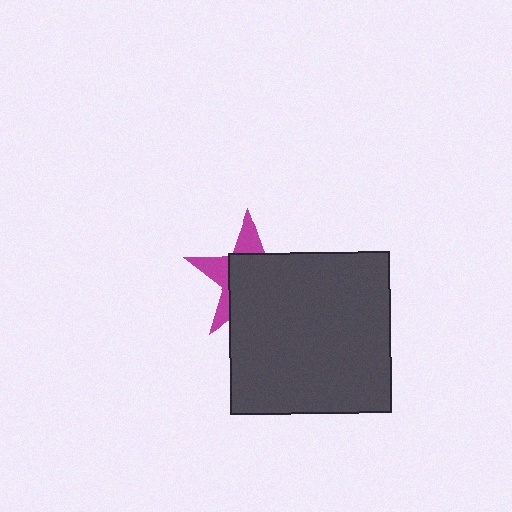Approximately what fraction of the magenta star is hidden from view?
Roughly 65% of the magenta star is hidden behind the dark gray square.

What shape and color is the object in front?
The object in front is a dark gray square.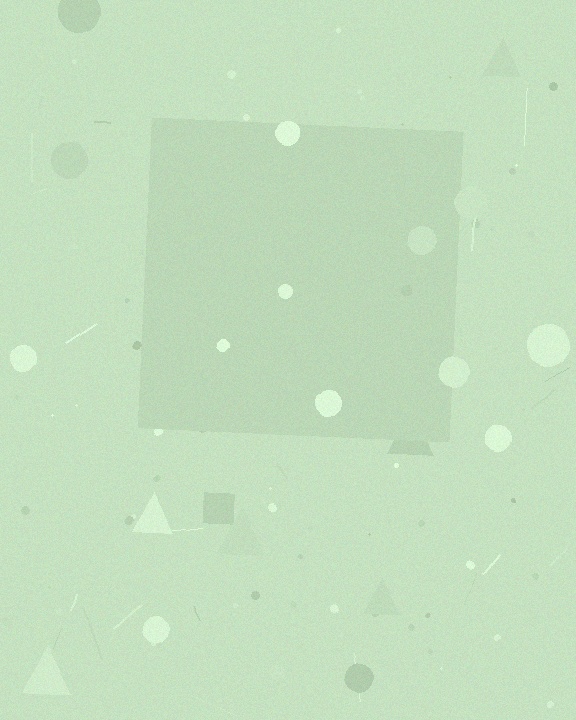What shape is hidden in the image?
A square is hidden in the image.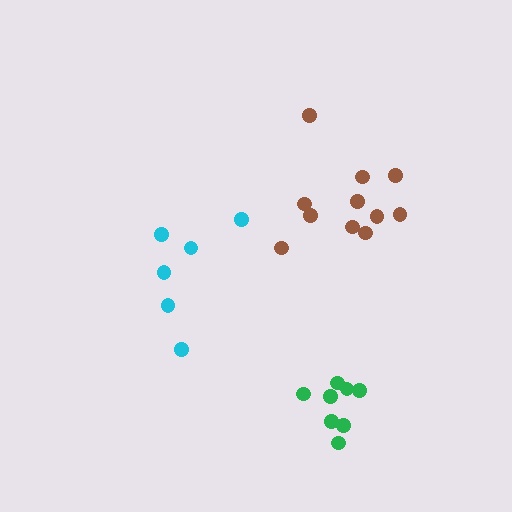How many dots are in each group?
Group 1: 8 dots, Group 2: 11 dots, Group 3: 6 dots (25 total).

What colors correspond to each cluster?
The clusters are colored: green, brown, cyan.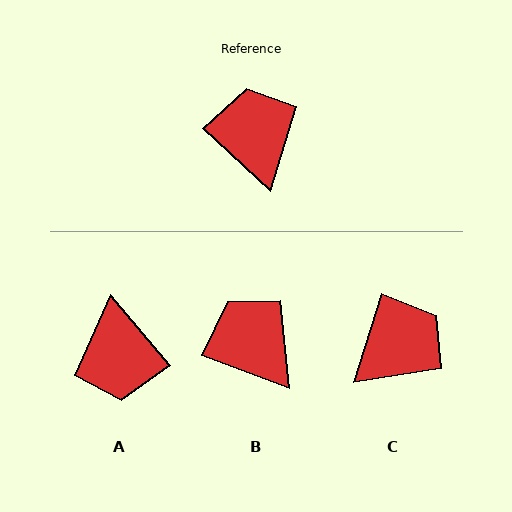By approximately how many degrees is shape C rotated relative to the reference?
Approximately 64 degrees clockwise.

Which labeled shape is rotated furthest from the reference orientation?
A, about 173 degrees away.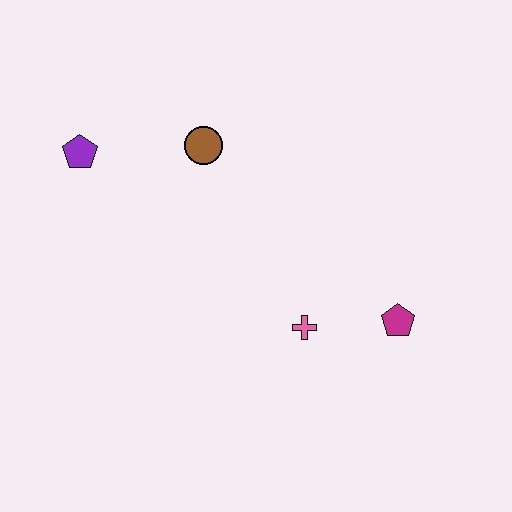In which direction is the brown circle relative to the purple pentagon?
The brown circle is to the right of the purple pentagon.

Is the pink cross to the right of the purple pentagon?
Yes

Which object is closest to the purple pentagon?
The brown circle is closest to the purple pentagon.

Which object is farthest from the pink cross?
The purple pentagon is farthest from the pink cross.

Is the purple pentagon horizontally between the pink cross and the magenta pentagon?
No